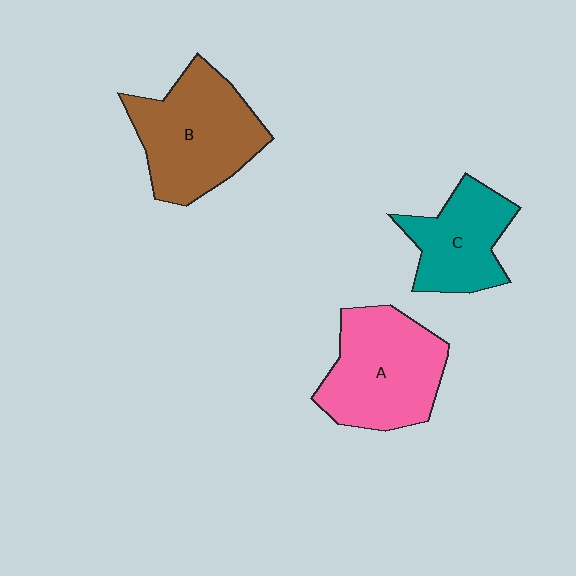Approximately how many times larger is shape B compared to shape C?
Approximately 1.4 times.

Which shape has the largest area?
Shape B (brown).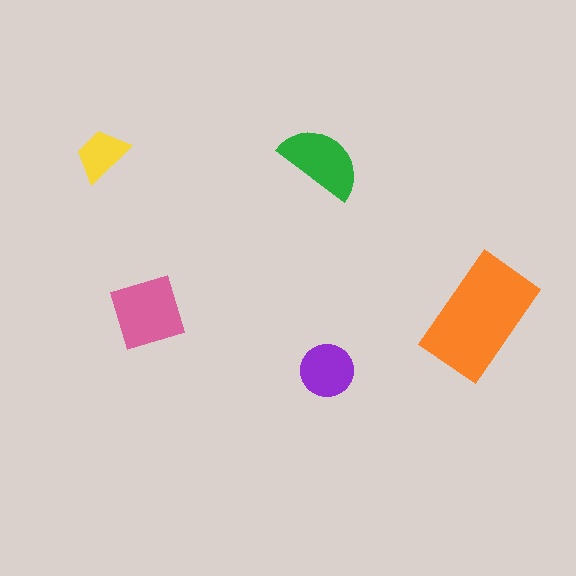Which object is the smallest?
The yellow trapezoid.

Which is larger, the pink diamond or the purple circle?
The pink diamond.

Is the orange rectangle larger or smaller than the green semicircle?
Larger.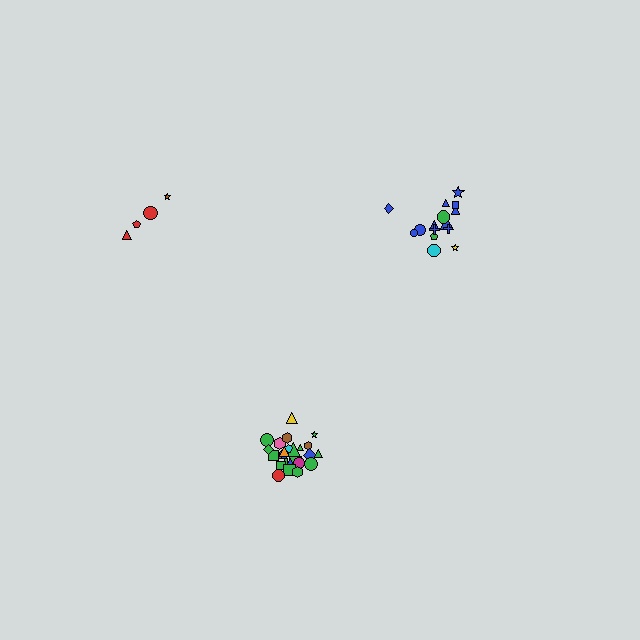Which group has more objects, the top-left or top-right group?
The top-right group.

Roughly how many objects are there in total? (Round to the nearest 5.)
Roughly 45 objects in total.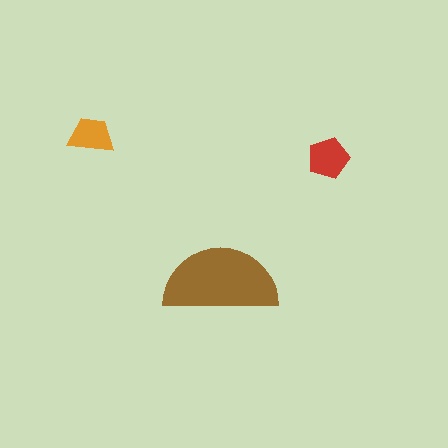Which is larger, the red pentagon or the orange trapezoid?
The red pentagon.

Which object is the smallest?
The orange trapezoid.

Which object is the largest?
The brown semicircle.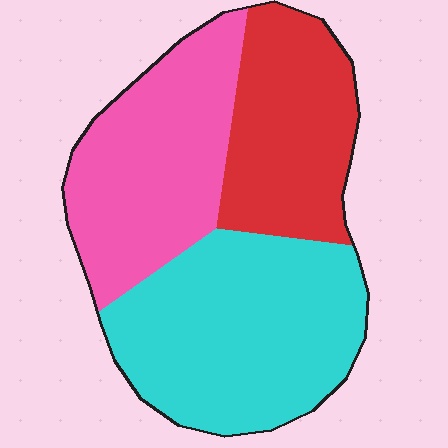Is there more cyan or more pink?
Cyan.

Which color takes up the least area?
Red, at roughly 25%.